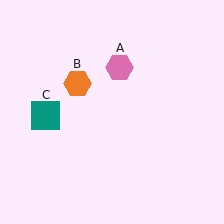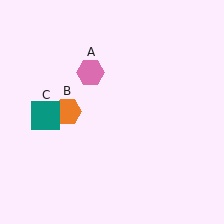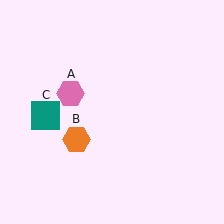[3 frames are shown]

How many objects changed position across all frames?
2 objects changed position: pink hexagon (object A), orange hexagon (object B).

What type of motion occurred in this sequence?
The pink hexagon (object A), orange hexagon (object B) rotated counterclockwise around the center of the scene.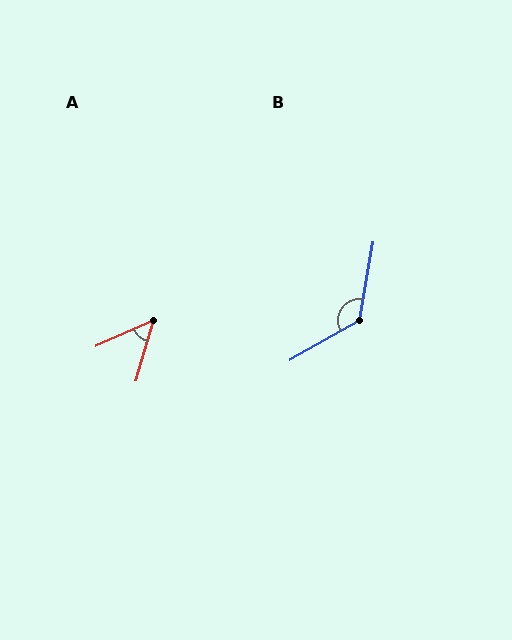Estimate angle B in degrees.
Approximately 129 degrees.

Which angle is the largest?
B, at approximately 129 degrees.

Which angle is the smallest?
A, at approximately 50 degrees.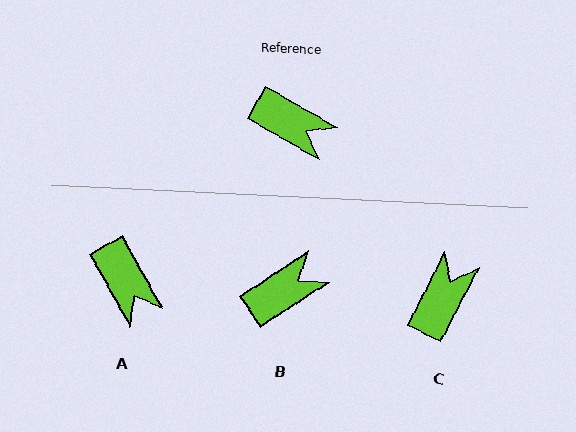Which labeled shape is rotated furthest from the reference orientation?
C, about 93 degrees away.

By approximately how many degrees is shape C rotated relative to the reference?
Approximately 93 degrees counter-clockwise.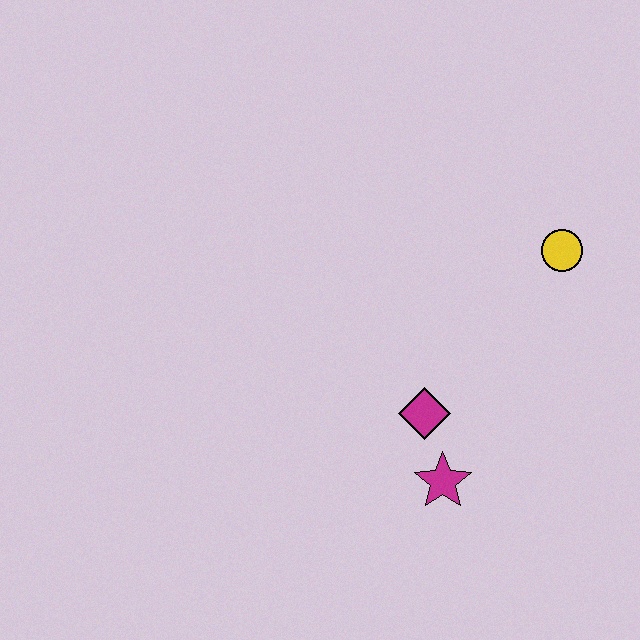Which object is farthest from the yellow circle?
The magenta star is farthest from the yellow circle.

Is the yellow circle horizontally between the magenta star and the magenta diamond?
No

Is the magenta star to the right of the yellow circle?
No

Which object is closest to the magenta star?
The magenta diamond is closest to the magenta star.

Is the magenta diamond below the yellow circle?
Yes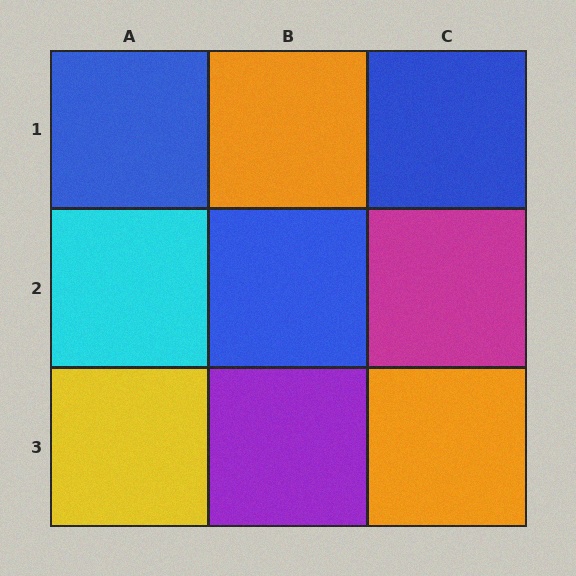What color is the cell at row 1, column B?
Orange.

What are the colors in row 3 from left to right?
Yellow, purple, orange.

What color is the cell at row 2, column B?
Blue.